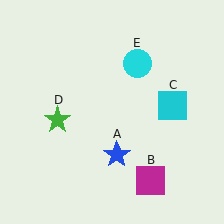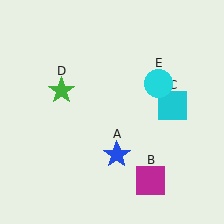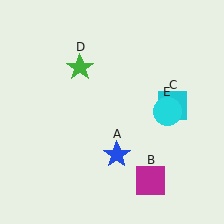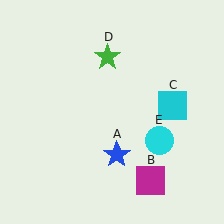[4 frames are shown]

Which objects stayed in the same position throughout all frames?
Blue star (object A) and magenta square (object B) and cyan square (object C) remained stationary.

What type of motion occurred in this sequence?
The green star (object D), cyan circle (object E) rotated clockwise around the center of the scene.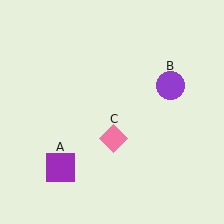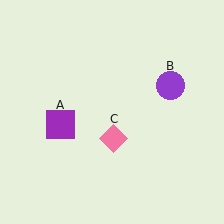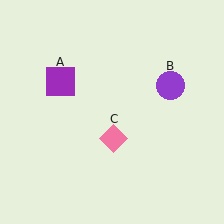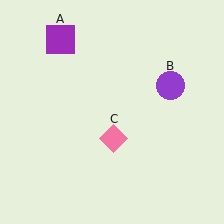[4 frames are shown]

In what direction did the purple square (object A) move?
The purple square (object A) moved up.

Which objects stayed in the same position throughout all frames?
Purple circle (object B) and pink diamond (object C) remained stationary.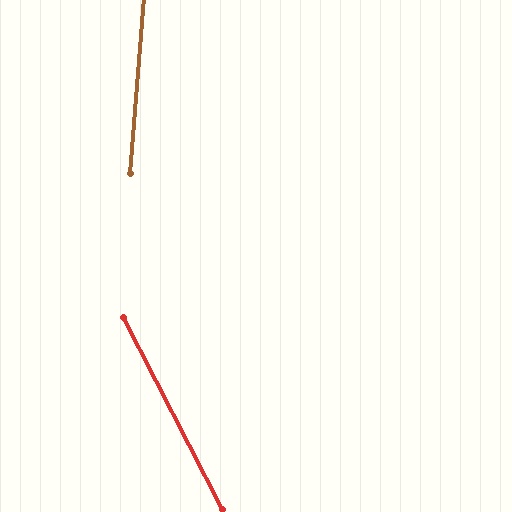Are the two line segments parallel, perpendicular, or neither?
Neither parallel nor perpendicular — they differ by about 32°.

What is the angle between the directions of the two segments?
Approximately 32 degrees.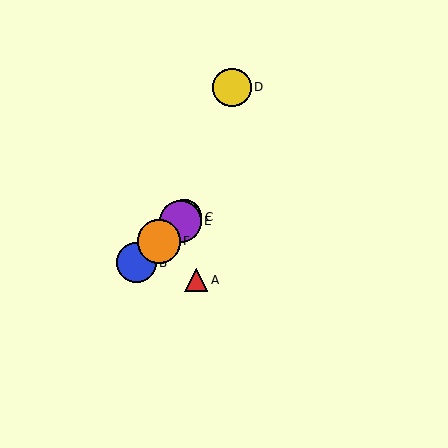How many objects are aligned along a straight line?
4 objects (B, C, E, F) are aligned along a straight line.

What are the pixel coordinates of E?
Object E is at (180, 221).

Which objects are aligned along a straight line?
Objects B, C, E, F are aligned along a straight line.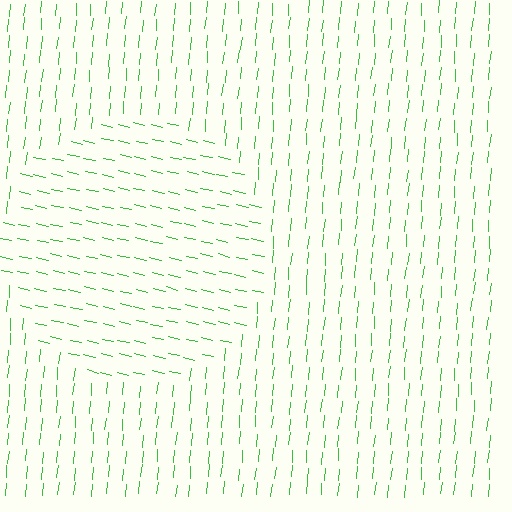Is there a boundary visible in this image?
Yes, there is a texture boundary formed by a change in line orientation.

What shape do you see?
I see a circle.